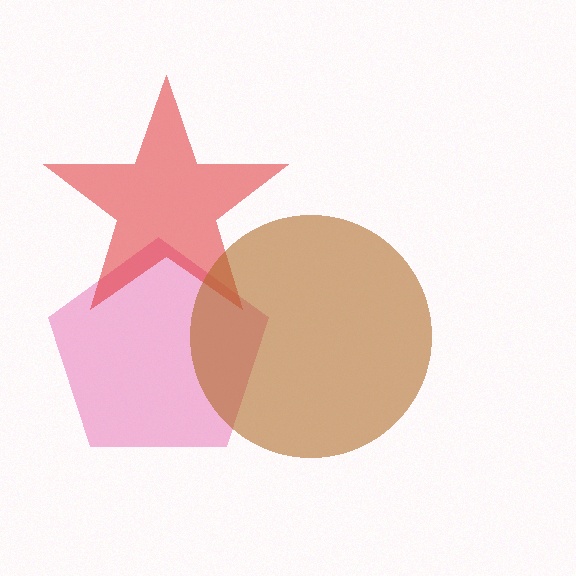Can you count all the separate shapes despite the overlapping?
Yes, there are 3 separate shapes.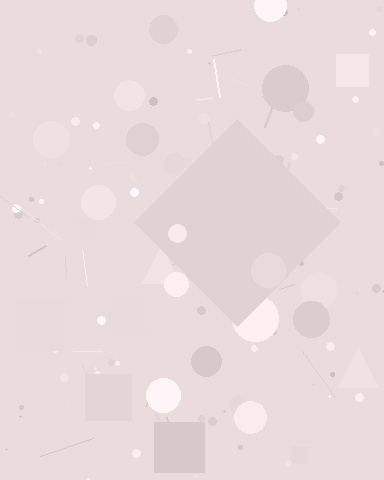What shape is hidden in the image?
A diamond is hidden in the image.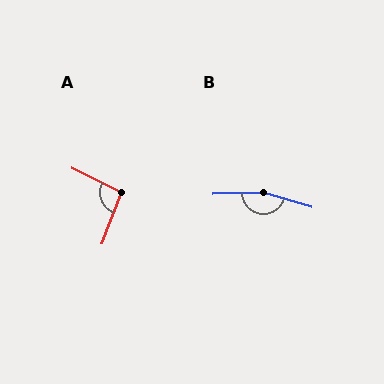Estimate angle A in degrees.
Approximately 96 degrees.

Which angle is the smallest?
A, at approximately 96 degrees.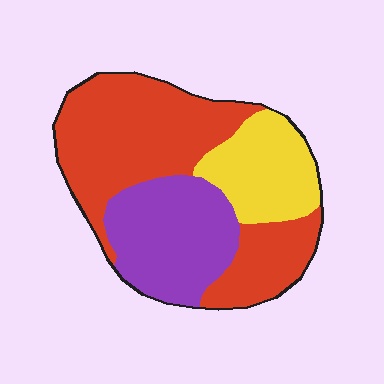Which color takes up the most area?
Red, at roughly 50%.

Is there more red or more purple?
Red.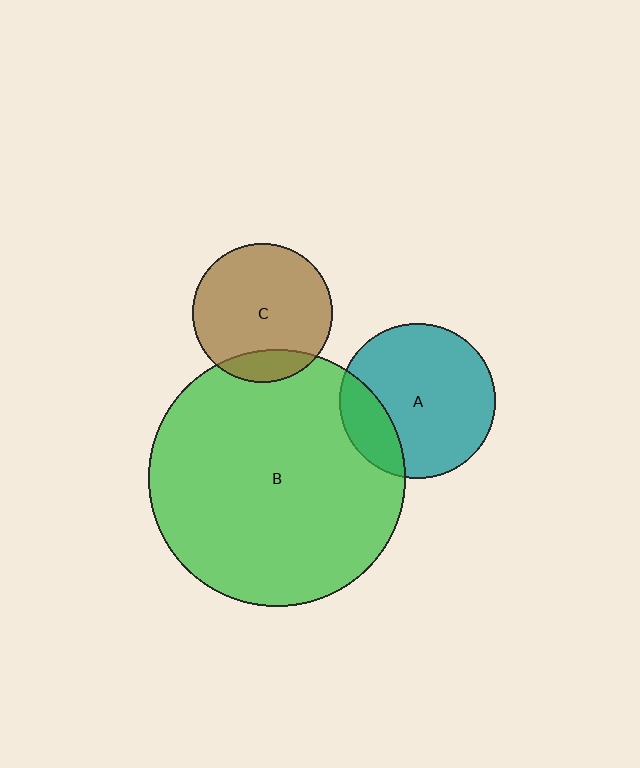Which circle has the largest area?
Circle B (green).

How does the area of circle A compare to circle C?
Approximately 1.2 times.